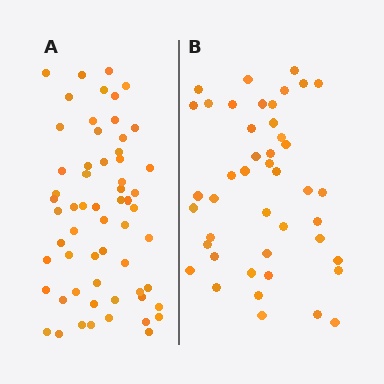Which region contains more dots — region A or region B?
Region A (the left region) has more dots.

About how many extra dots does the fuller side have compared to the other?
Region A has approximately 15 more dots than region B.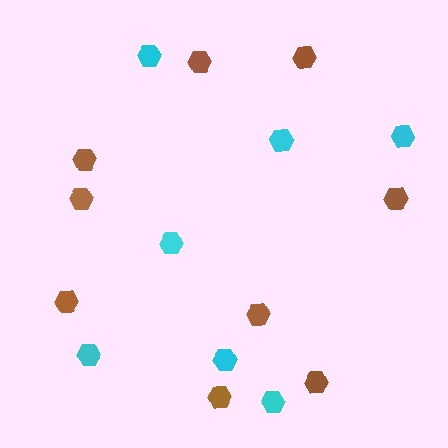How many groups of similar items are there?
There are 2 groups: one group of cyan hexagons (7) and one group of brown hexagons (9).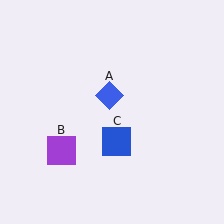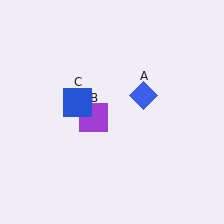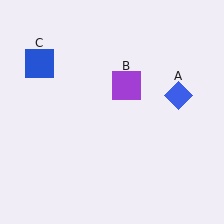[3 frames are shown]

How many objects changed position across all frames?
3 objects changed position: blue diamond (object A), purple square (object B), blue square (object C).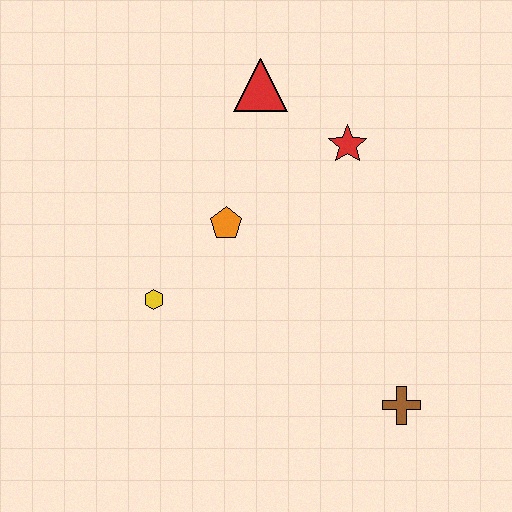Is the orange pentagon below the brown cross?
No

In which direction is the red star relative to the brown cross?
The red star is above the brown cross.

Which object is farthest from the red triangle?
The brown cross is farthest from the red triangle.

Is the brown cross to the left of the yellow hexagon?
No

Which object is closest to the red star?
The red triangle is closest to the red star.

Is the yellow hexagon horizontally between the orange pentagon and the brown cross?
No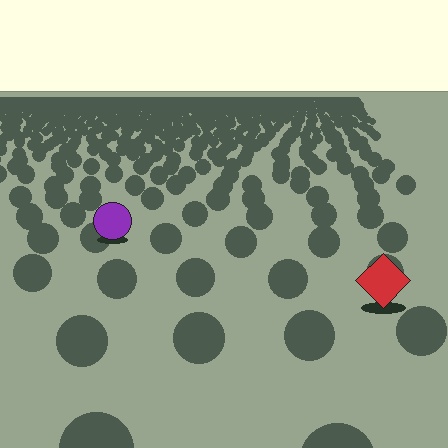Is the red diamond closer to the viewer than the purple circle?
Yes. The red diamond is closer — you can tell from the texture gradient: the ground texture is coarser near it.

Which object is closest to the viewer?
The red diamond is closest. The texture marks near it are larger and more spread out.